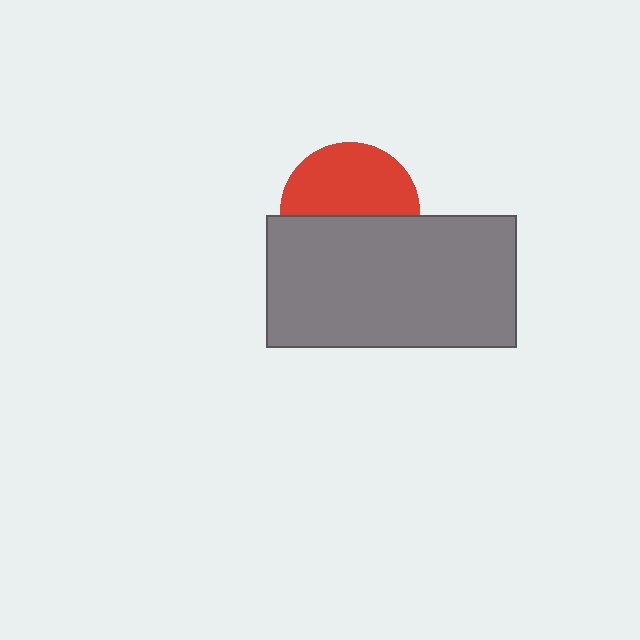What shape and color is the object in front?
The object in front is a gray rectangle.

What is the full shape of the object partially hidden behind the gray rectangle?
The partially hidden object is a red circle.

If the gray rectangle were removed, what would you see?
You would see the complete red circle.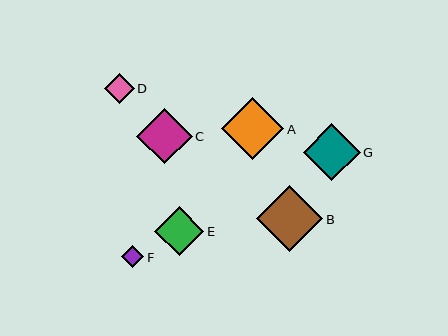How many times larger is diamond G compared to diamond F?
Diamond G is approximately 2.6 times the size of diamond F.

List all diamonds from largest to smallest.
From largest to smallest: B, A, G, C, E, D, F.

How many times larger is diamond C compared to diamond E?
Diamond C is approximately 1.1 times the size of diamond E.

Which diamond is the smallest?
Diamond F is the smallest with a size of approximately 22 pixels.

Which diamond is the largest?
Diamond B is the largest with a size of approximately 66 pixels.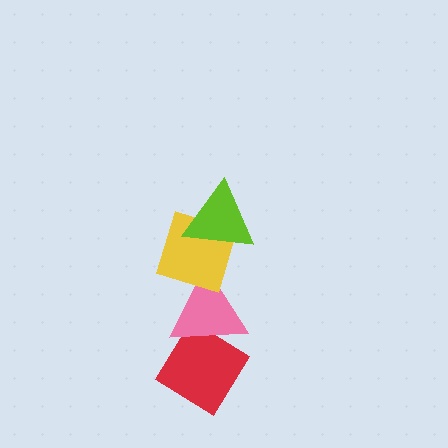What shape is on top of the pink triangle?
The yellow diamond is on top of the pink triangle.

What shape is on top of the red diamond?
The pink triangle is on top of the red diamond.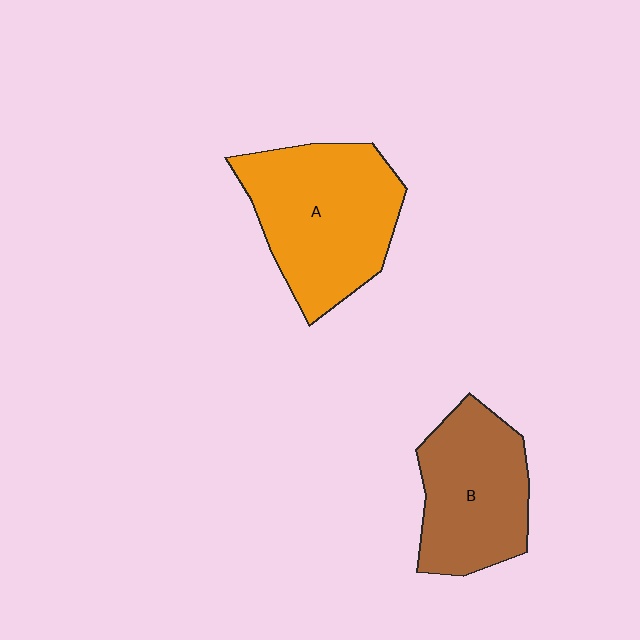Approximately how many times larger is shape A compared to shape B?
Approximately 1.3 times.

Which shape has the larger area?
Shape A (orange).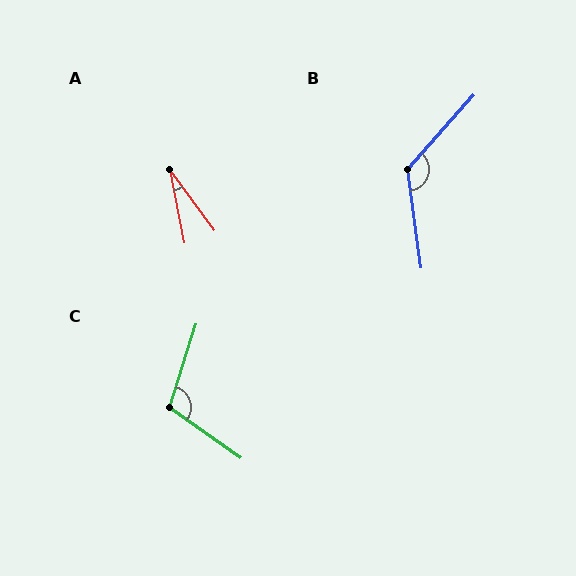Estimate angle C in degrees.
Approximately 107 degrees.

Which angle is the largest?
B, at approximately 130 degrees.